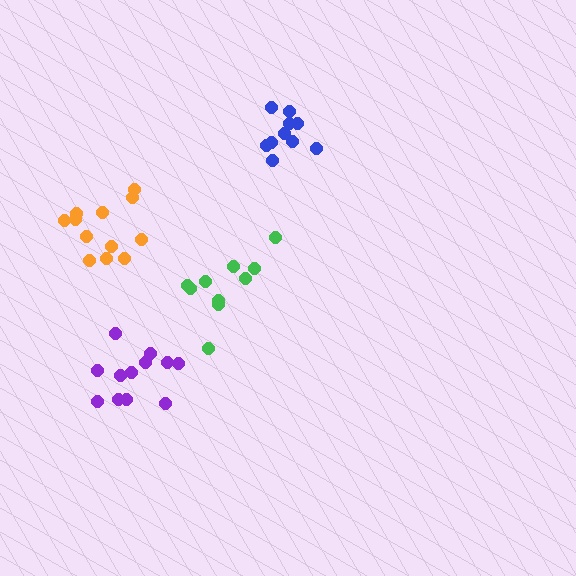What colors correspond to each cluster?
The clusters are colored: orange, blue, purple, green.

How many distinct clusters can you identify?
There are 4 distinct clusters.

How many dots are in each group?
Group 1: 12 dots, Group 2: 10 dots, Group 3: 12 dots, Group 4: 10 dots (44 total).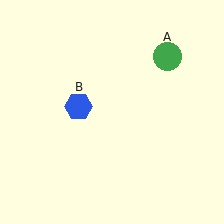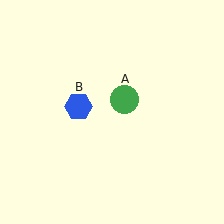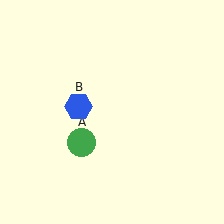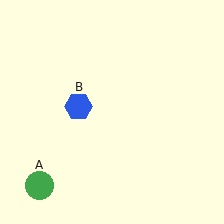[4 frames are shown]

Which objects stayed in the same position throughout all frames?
Blue hexagon (object B) remained stationary.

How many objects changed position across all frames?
1 object changed position: green circle (object A).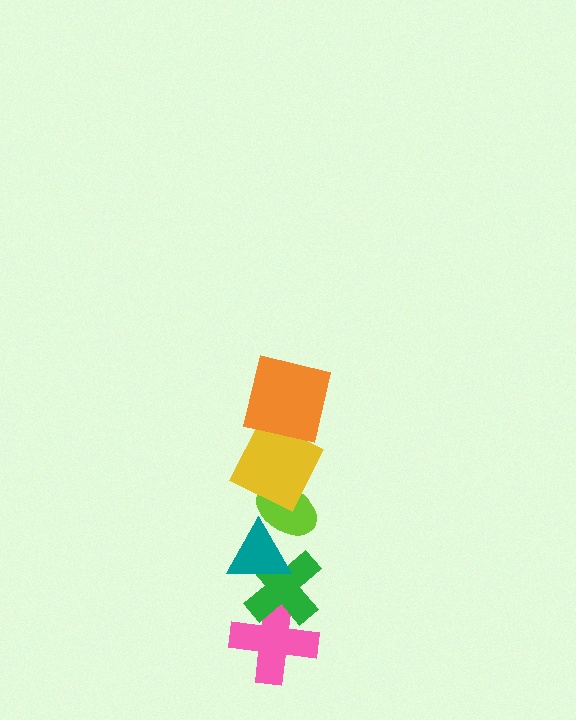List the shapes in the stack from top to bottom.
From top to bottom: the orange square, the yellow square, the lime ellipse, the teal triangle, the green cross, the pink cross.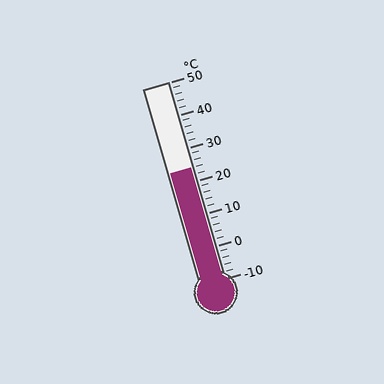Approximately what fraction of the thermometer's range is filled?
The thermometer is filled to approximately 55% of its range.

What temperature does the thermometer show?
The thermometer shows approximately 24°C.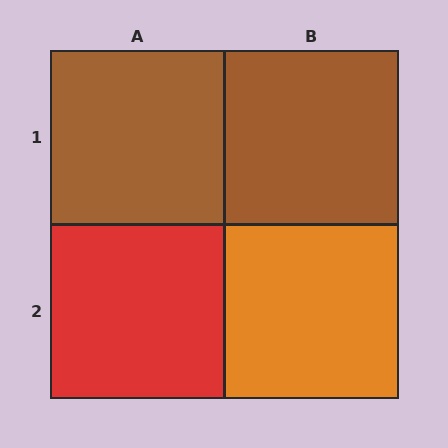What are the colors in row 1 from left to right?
Brown, brown.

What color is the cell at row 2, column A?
Red.